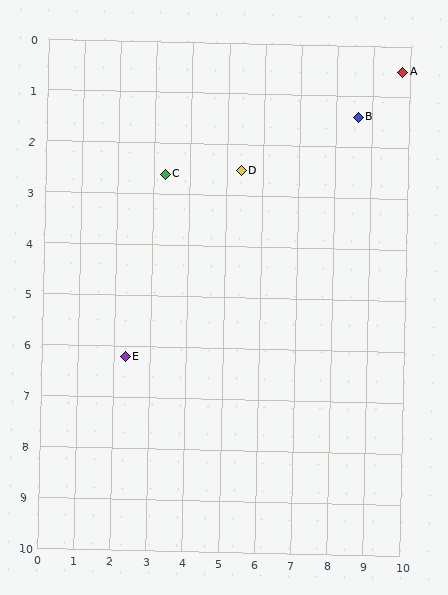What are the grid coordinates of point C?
Point C is at approximately (3.3, 2.6).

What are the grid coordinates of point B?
Point B is at approximately (8.6, 1.4).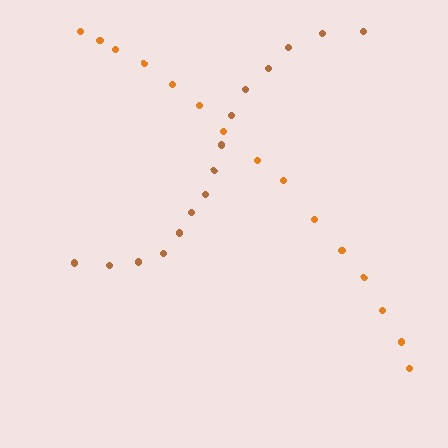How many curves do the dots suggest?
There are 2 distinct paths.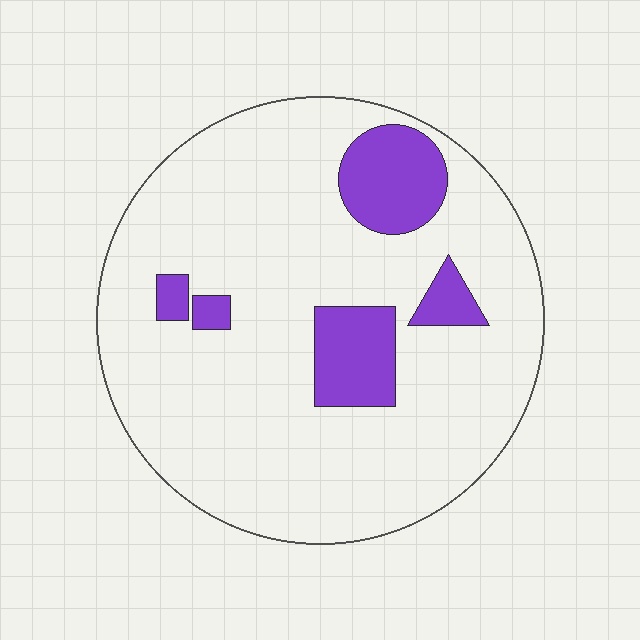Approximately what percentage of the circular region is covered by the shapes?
Approximately 15%.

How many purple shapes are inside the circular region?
5.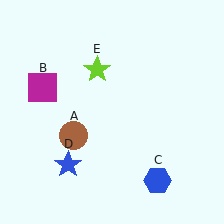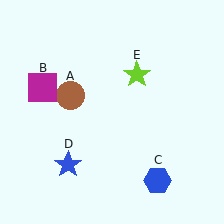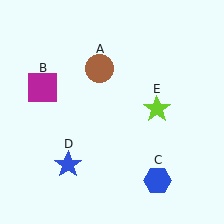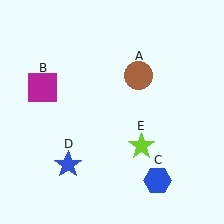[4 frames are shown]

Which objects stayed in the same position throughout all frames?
Magenta square (object B) and blue hexagon (object C) and blue star (object D) remained stationary.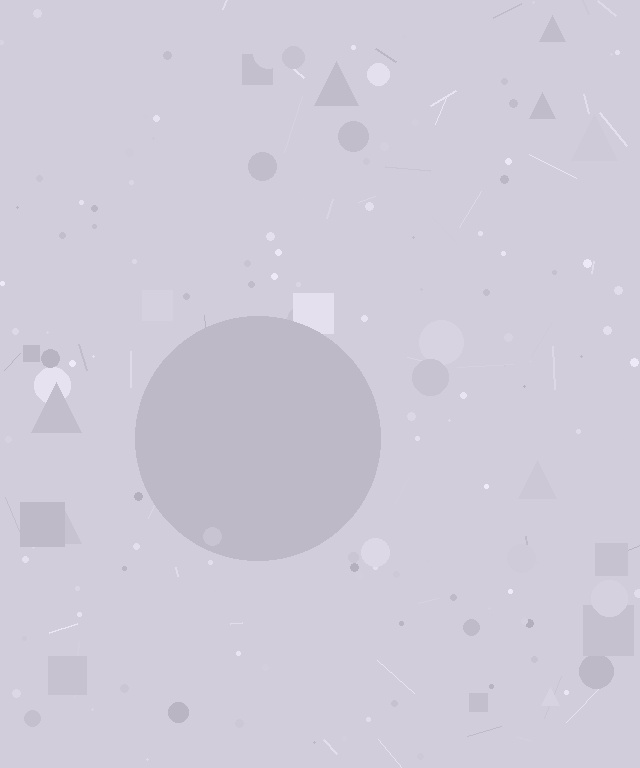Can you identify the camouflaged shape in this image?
The camouflaged shape is a circle.